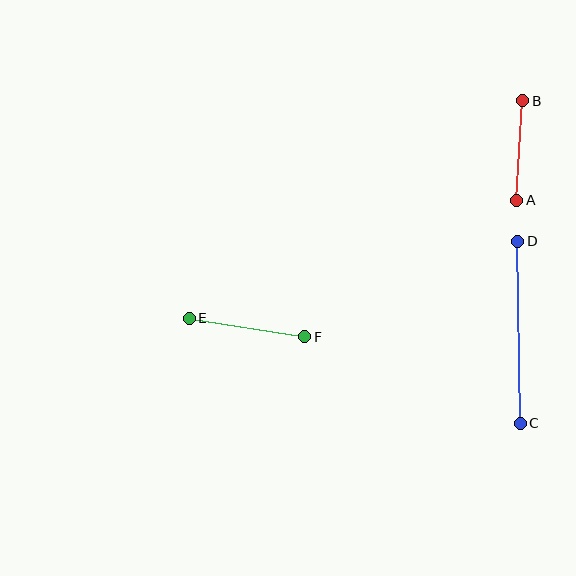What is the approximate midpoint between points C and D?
The midpoint is at approximately (519, 332) pixels.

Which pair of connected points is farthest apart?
Points C and D are farthest apart.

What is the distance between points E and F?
The distance is approximately 117 pixels.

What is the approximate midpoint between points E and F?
The midpoint is at approximately (247, 327) pixels.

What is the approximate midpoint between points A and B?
The midpoint is at approximately (520, 151) pixels.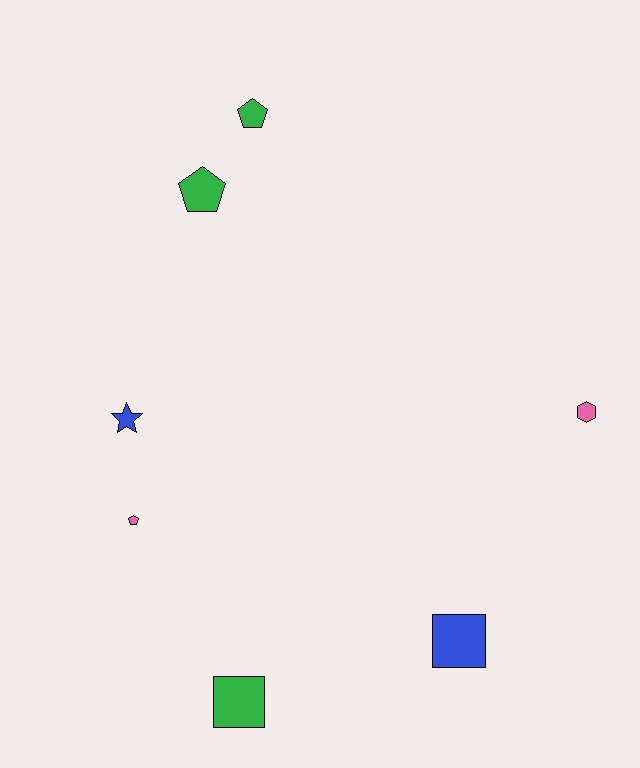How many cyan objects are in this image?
There are no cyan objects.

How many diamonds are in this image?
There are no diamonds.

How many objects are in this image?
There are 7 objects.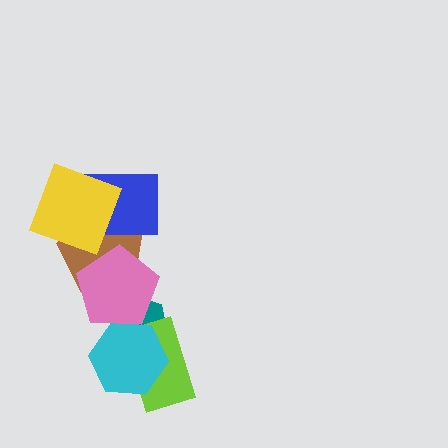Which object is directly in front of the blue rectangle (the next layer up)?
The yellow square is directly in front of the blue rectangle.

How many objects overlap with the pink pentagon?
4 objects overlap with the pink pentagon.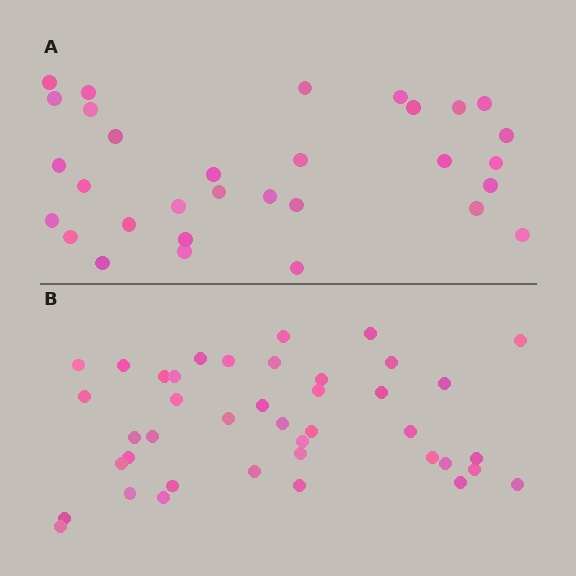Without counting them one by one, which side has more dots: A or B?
Region B (the bottom region) has more dots.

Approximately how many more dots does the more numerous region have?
Region B has roughly 10 or so more dots than region A.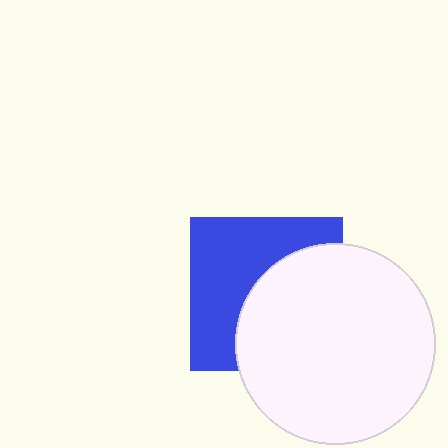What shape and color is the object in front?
The object in front is a white circle.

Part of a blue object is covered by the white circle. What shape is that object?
It is a square.